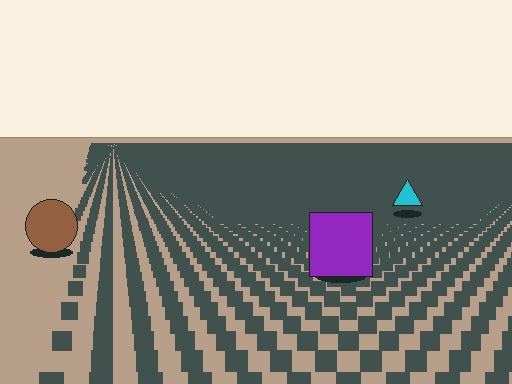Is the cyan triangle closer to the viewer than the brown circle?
No. The brown circle is closer — you can tell from the texture gradient: the ground texture is coarser near it.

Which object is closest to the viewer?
The purple square is closest. The texture marks near it are larger and more spread out.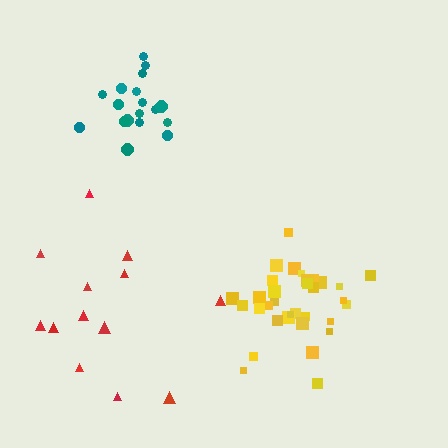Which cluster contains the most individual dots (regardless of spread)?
Yellow (33).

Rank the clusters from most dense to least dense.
yellow, teal, red.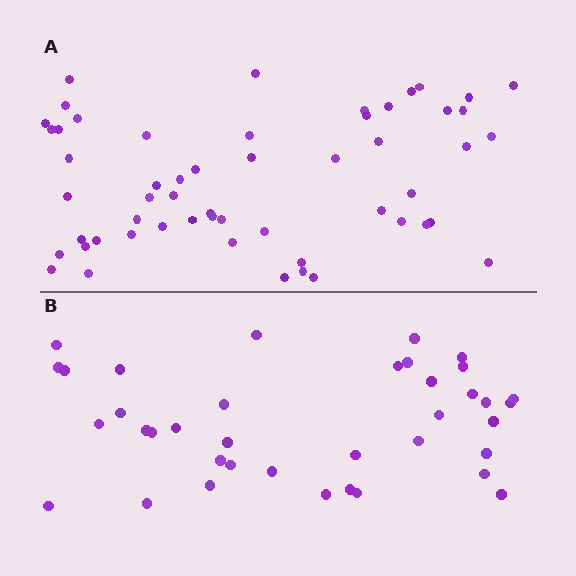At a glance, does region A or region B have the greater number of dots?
Region A (the top region) has more dots.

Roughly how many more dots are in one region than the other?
Region A has approximately 15 more dots than region B.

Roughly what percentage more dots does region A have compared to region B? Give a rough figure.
About 45% more.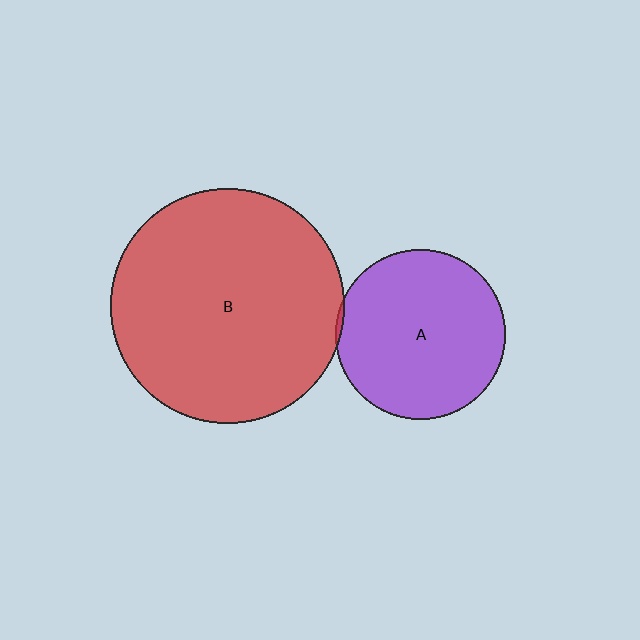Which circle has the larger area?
Circle B (red).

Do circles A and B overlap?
Yes.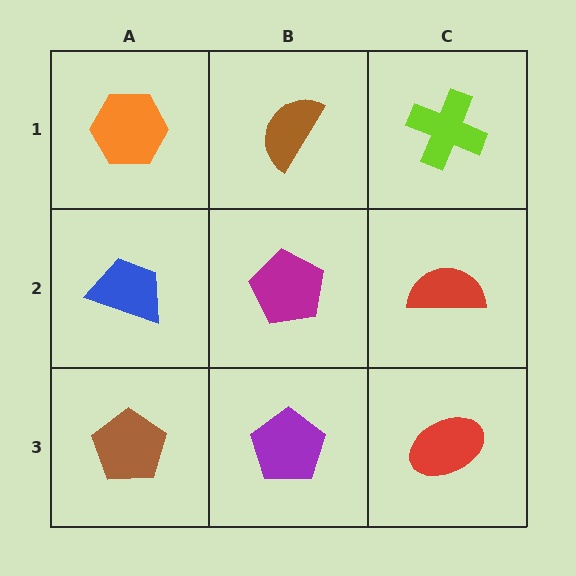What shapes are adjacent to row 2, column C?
A lime cross (row 1, column C), a red ellipse (row 3, column C), a magenta pentagon (row 2, column B).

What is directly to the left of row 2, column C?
A magenta pentagon.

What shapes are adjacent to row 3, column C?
A red semicircle (row 2, column C), a purple pentagon (row 3, column B).